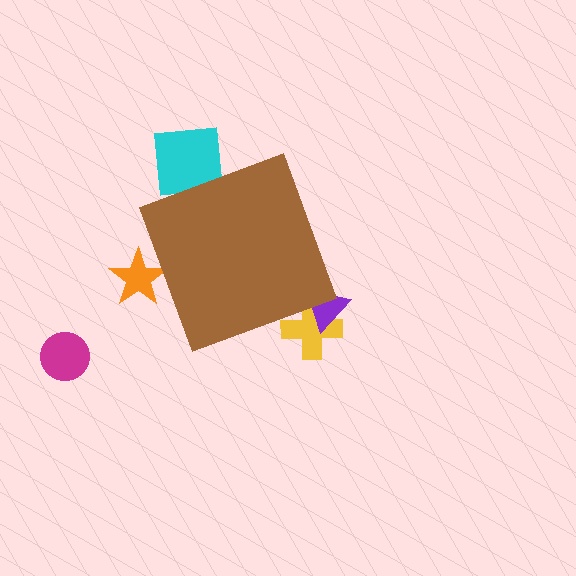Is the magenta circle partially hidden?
No, the magenta circle is fully visible.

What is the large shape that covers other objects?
A brown diamond.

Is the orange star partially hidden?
Yes, the orange star is partially hidden behind the brown diamond.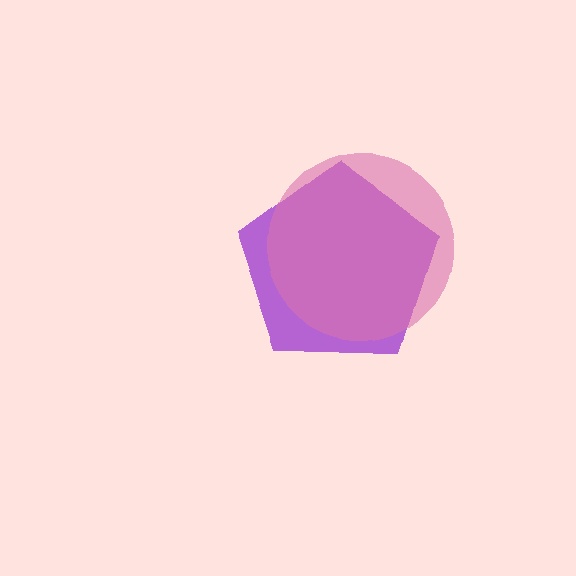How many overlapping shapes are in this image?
There are 2 overlapping shapes in the image.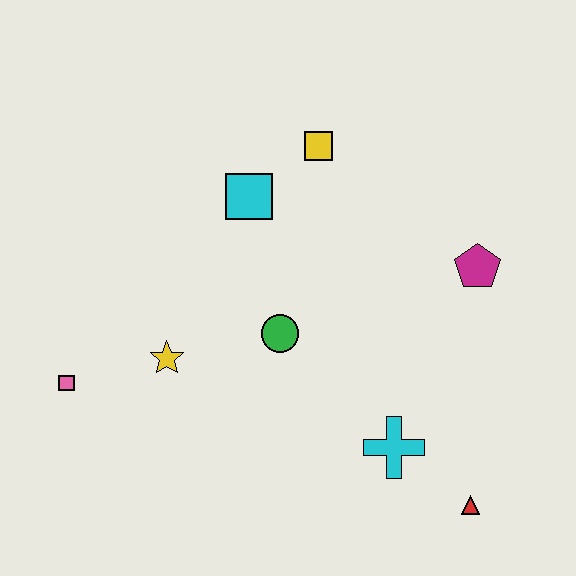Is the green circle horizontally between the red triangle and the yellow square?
No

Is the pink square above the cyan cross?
Yes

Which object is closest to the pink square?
The yellow star is closest to the pink square.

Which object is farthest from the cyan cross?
The pink square is farthest from the cyan cross.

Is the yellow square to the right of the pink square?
Yes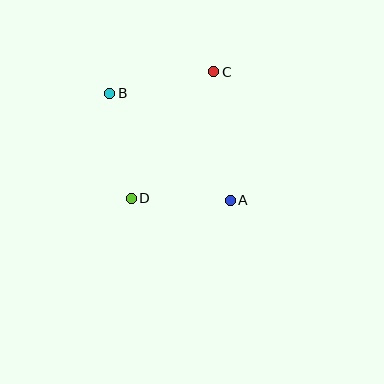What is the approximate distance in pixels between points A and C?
The distance between A and C is approximately 130 pixels.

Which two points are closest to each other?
Points A and D are closest to each other.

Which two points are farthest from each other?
Points A and B are farthest from each other.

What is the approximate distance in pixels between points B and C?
The distance between B and C is approximately 106 pixels.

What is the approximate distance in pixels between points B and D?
The distance between B and D is approximately 107 pixels.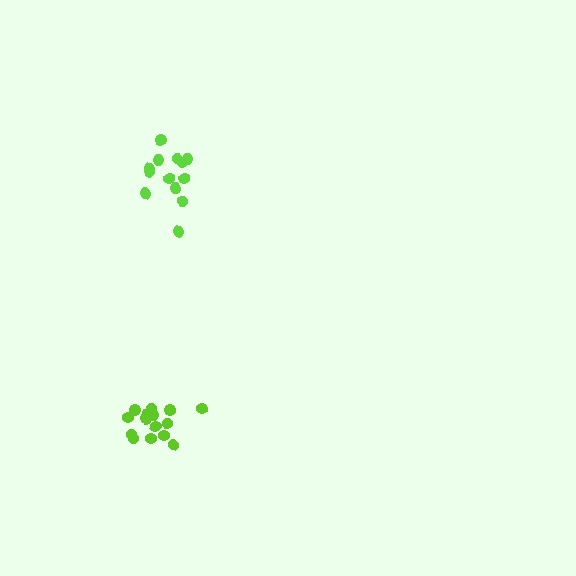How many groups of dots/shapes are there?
There are 2 groups.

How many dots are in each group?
Group 1: 13 dots, Group 2: 16 dots (29 total).